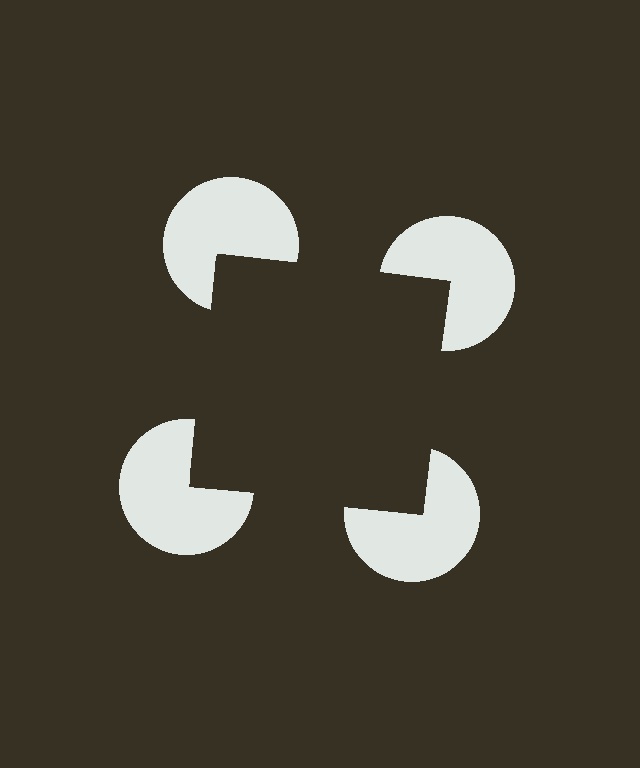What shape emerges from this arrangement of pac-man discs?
An illusory square — its edges are inferred from the aligned wedge cuts in the pac-man discs, not physically drawn.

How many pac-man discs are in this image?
There are 4 — one at each vertex of the illusory square.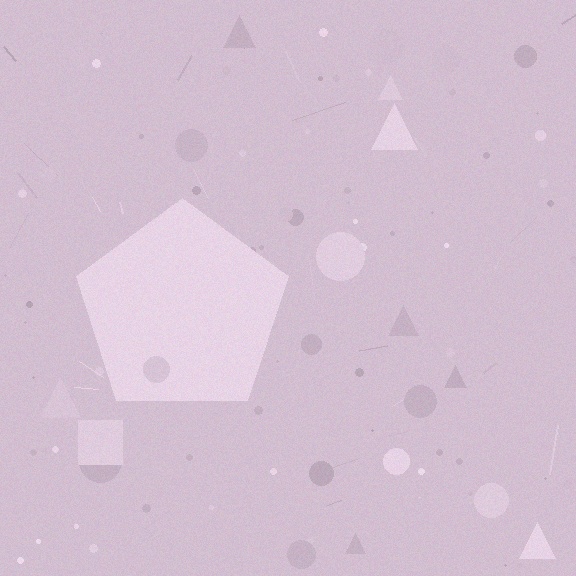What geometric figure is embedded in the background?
A pentagon is embedded in the background.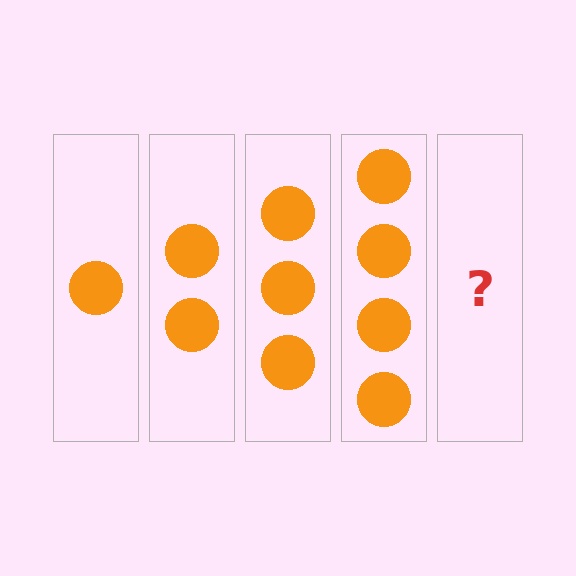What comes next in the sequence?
The next element should be 5 circles.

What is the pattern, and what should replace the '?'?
The pattern is that each step adds one more circle. The '?' should be 5 circles.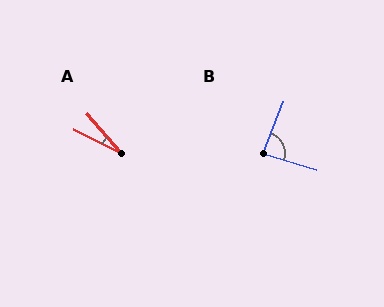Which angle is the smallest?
A, at approximately 23 degrees.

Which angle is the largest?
B, at approximately 85 degrees.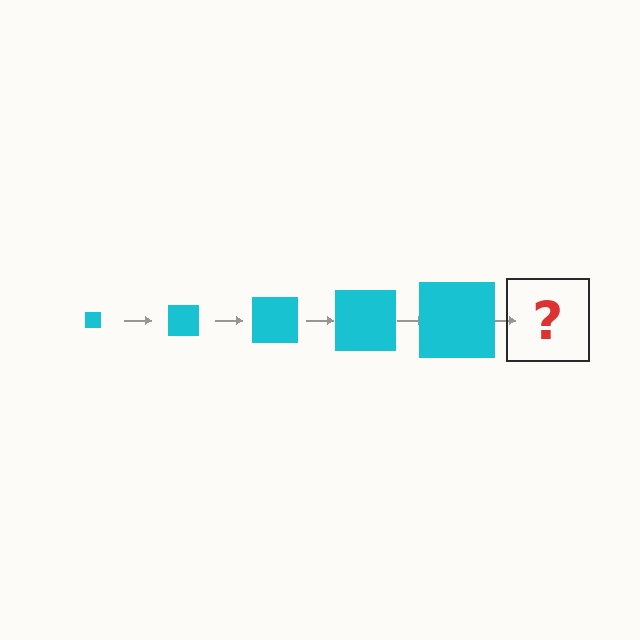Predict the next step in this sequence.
The next step is a cyan square, larger than the previous one.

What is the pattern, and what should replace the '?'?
The pattern is that the square gets progressively larger each step. The '?' should be a cyan square, larger than the previous one.